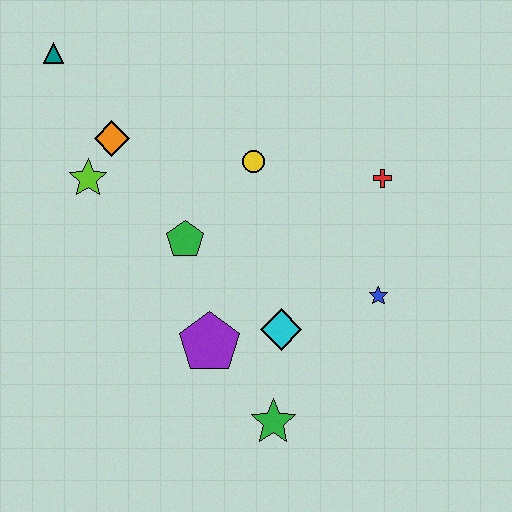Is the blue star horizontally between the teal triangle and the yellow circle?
No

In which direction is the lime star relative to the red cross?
The lime star is to the left of the red cross.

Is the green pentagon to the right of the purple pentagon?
No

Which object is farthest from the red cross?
The teal triangle is farthest from the red cross.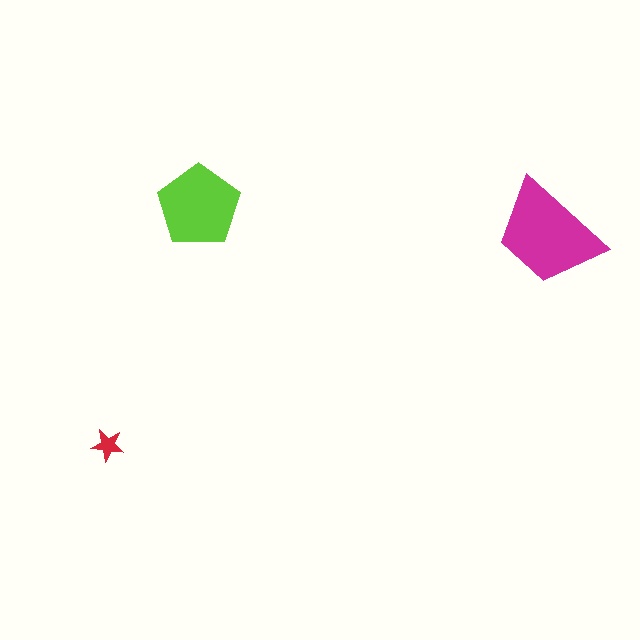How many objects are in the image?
There are 3 objects in the image.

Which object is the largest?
The magenta trapezoid.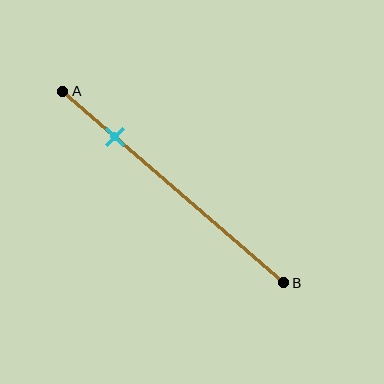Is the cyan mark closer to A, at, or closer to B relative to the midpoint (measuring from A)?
The cyan mark is closer to point A than the midpoint of segment AB.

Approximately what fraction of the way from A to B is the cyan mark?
The cyan mark is approximately 25% of the way from A to B.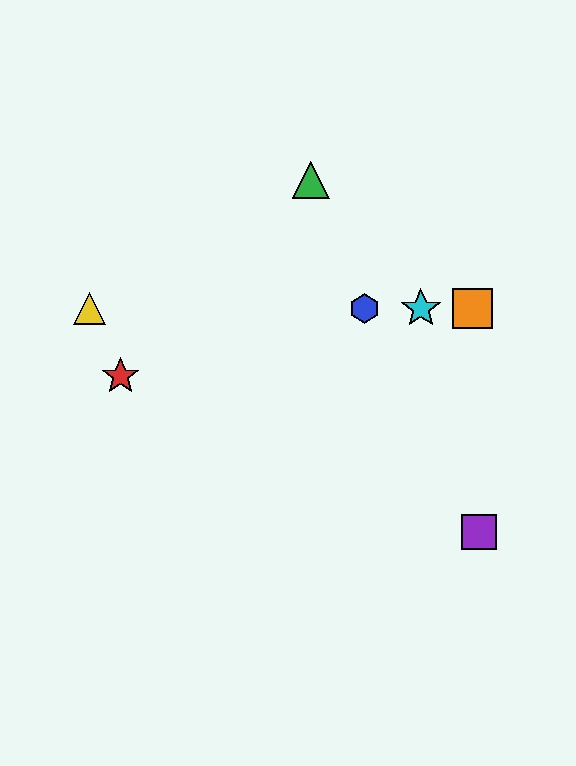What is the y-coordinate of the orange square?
The orange square is at y≈308.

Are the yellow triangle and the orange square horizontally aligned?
Yes, both are at y≈308.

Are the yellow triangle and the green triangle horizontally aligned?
No, the yellow triangle is at y≈308 and the green triangle is at y≈180.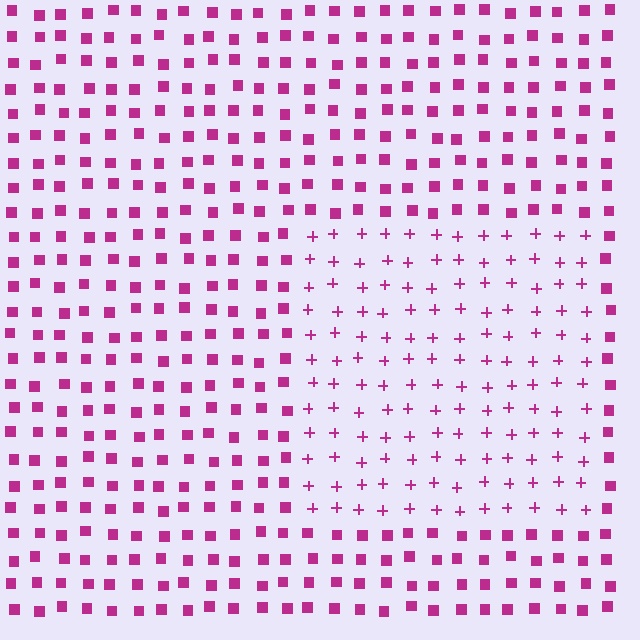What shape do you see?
I see a rectangle.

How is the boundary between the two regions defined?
The boundary is defined by a change in element shape: plus signs inside vs. squares outside. All elements share the same color and spacing.